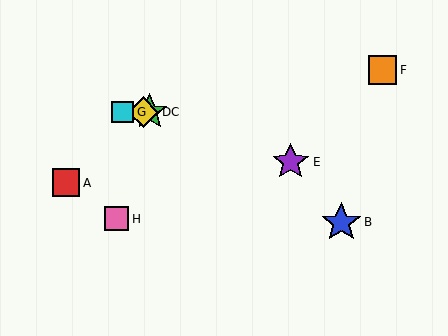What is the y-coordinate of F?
Object F is at y≈70.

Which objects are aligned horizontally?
Objects C, D, G are aligned horizontally.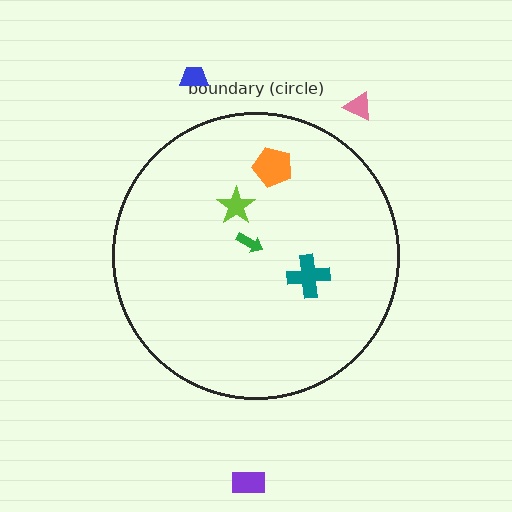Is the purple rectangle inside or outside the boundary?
Outside.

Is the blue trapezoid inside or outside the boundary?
Outside.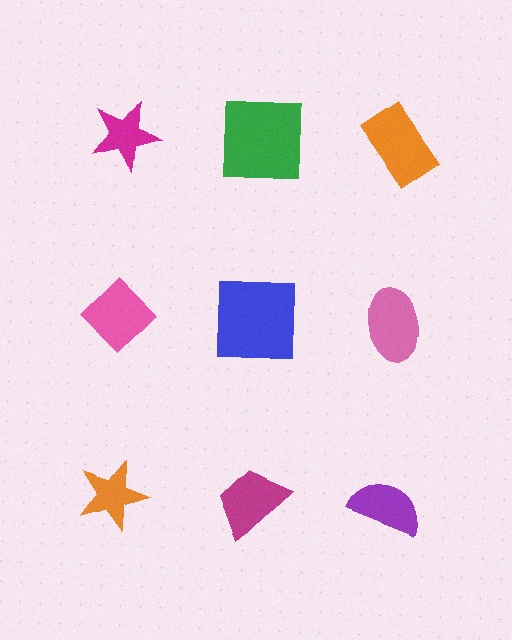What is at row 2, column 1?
A pink diamond.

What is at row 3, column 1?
An orange star.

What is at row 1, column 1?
A magenta star.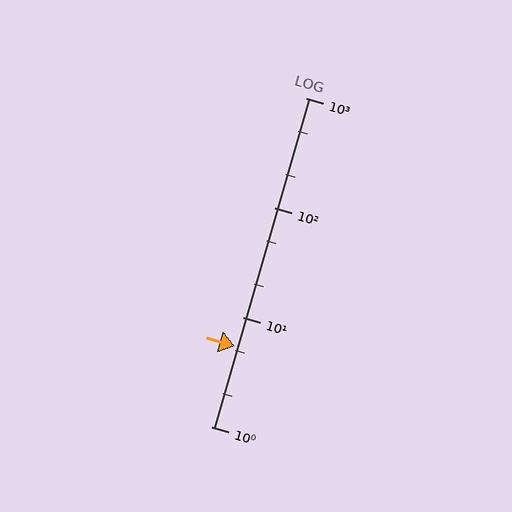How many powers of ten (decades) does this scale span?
The scale spans 3 decades, from 1 to 1000.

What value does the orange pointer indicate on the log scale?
The pointer indicates approximately 5.4.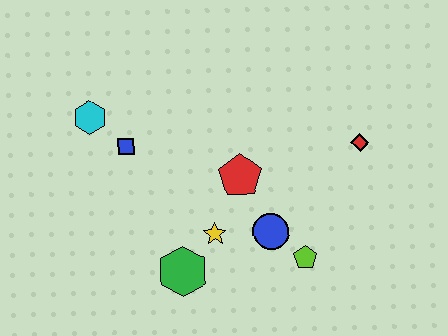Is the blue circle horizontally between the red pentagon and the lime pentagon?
Yes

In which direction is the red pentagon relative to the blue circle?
The red pentagon is above the blue circle.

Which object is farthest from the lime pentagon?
The cyan hexagon is farthest from the lime pentagon.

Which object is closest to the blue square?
The cyan hexagon is closest to the blue square.